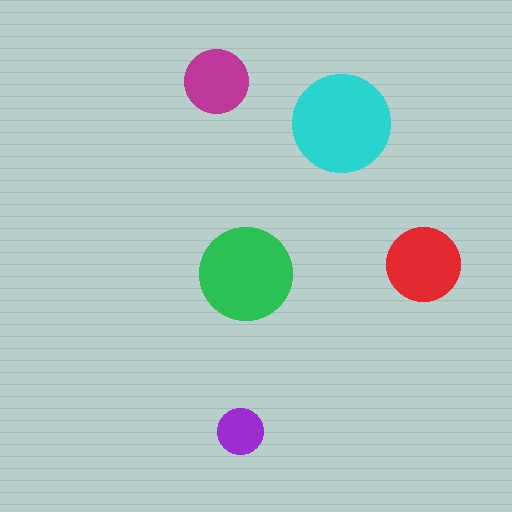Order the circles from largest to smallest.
the cyan one, the green one, the red one, the magenta one, the purple one.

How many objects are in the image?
There are 5 objects in the image.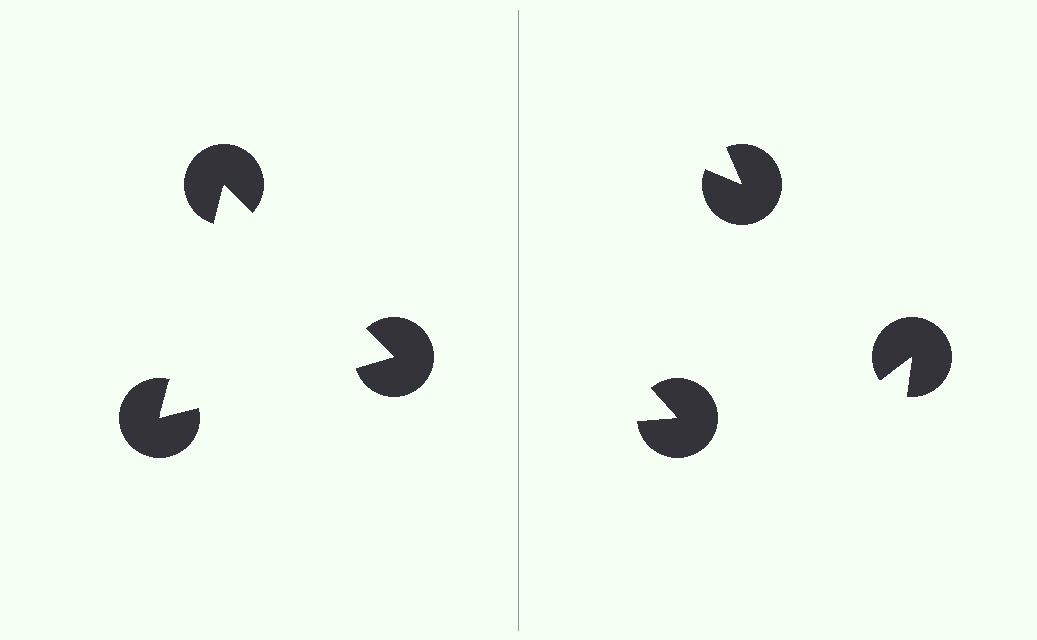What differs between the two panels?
The pac-man discs are positioned identically on both sides; only the wedge orientations differ. On the left they align to a triangle; on the right they are misaligned.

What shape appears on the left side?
An illusory triangle.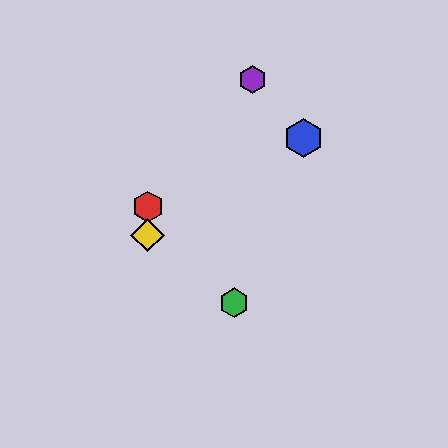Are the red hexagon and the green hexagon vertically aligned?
No, the red hexagon is at x≈148 and the green hexagon is at x≈234.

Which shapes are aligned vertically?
The red hexagon, the yellow diamond are aligned vertically.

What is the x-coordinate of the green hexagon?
The green hexagon is at x≈234.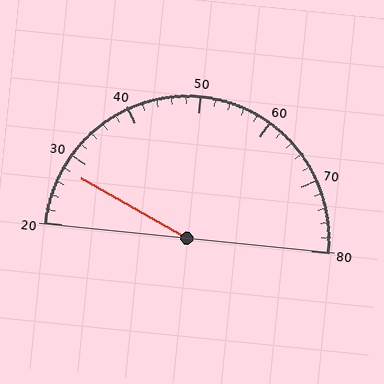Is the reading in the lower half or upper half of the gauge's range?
The reading is in the lower half of the range (20 to 80).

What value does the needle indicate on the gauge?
The needle indicates approximately 28.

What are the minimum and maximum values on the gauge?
The gauge ranges from 20 to 80.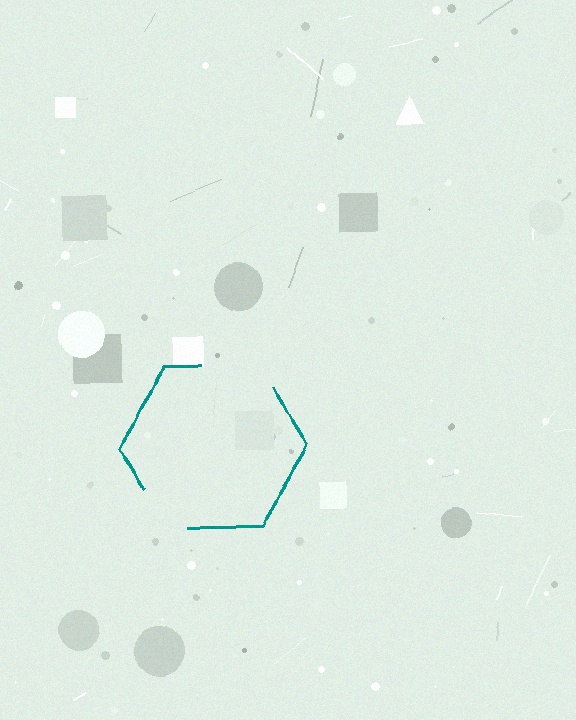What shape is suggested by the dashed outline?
The dashed outline suggests a hexagon.